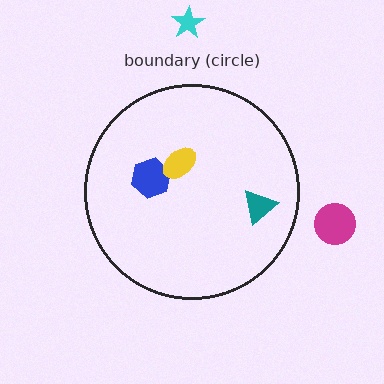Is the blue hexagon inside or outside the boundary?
Inside.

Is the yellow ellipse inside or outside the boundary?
Inside.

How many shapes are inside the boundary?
3 inside, 2 outside.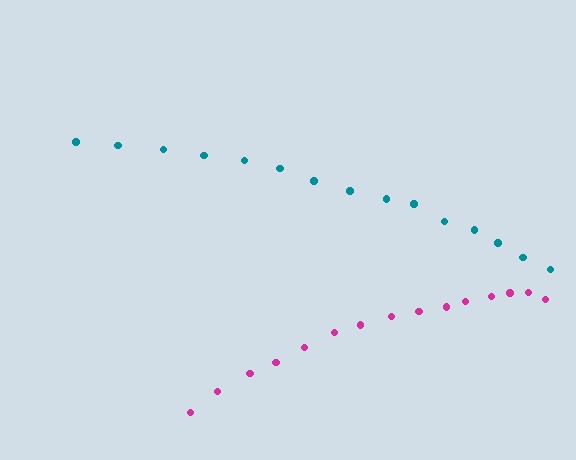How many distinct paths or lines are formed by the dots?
There are 2 distinct paths.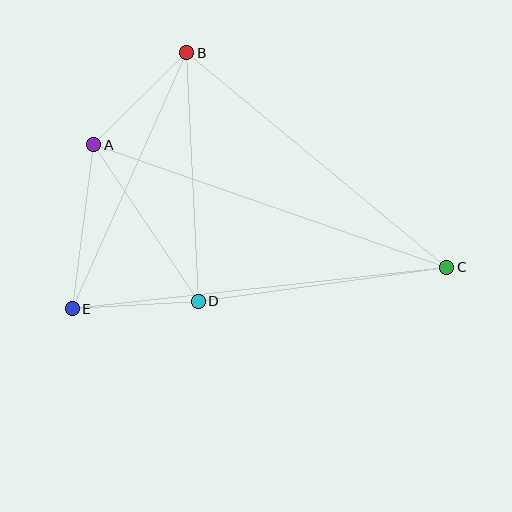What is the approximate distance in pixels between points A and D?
The distance between A and D is approximately 188 pixels.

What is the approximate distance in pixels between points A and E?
The distance between A and E is approximately 165 pixels.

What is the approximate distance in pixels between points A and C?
The distance between A and C is approximately 373 pixels.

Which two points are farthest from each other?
Points C and E are farthest from each other.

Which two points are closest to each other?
Points D and E are closest to each other.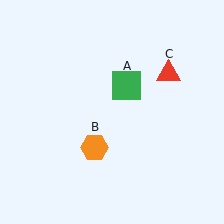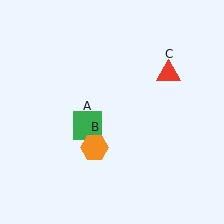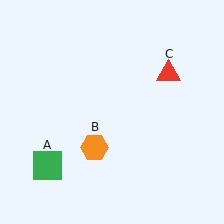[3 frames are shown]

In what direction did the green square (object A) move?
The green square (object A) moved down and to the left.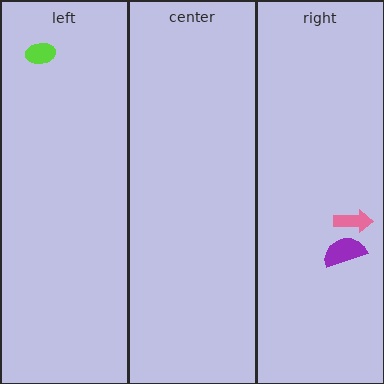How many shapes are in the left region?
1.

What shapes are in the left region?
The lime ellipse.